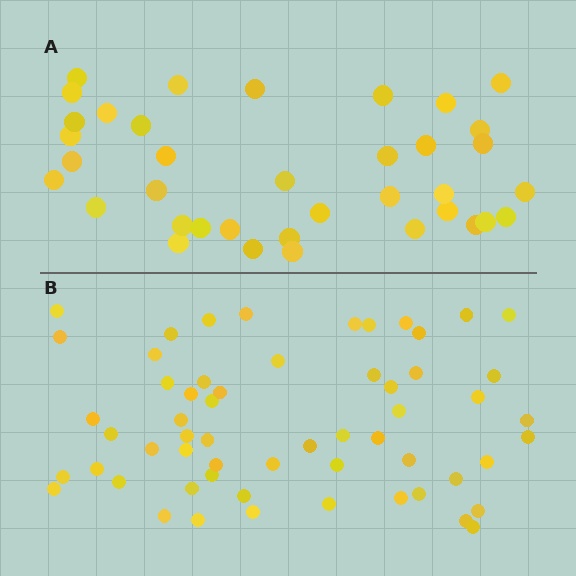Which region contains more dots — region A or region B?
Region B (the bottom region) has more dots.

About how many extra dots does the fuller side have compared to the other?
Region B has approximately 20 more dots than region A.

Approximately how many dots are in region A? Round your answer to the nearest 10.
About 40 dots. (The exact count is 37, which rounds to 40.)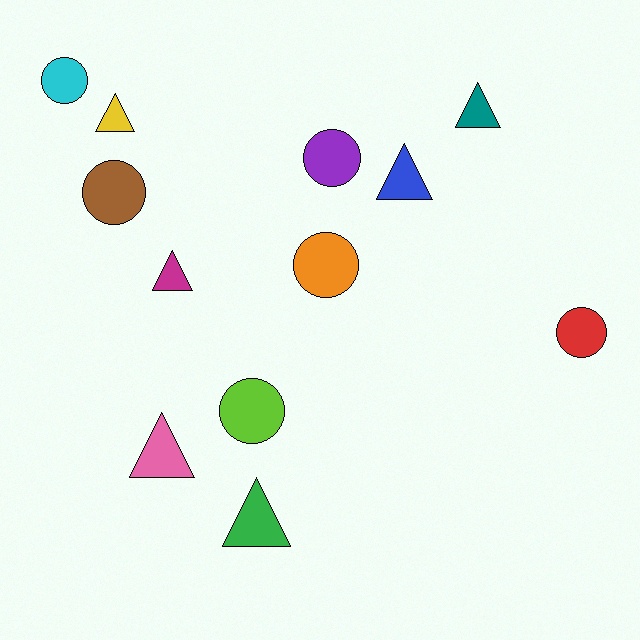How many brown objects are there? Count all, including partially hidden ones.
There is 1 brown object.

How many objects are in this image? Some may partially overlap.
There are 12 objects.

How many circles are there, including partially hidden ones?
There are 6 circles.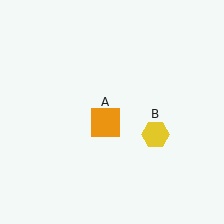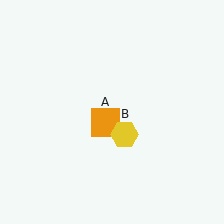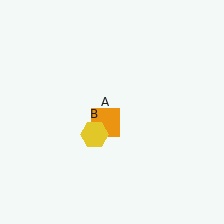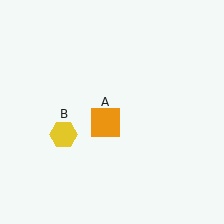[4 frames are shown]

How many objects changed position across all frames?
1 object changed position: yellow hexagon (object B).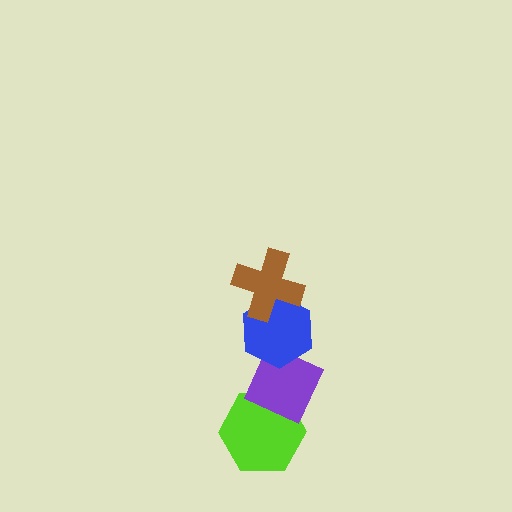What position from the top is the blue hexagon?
The blue hexagon is 2nd from the top.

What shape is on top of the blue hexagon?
The brown cross is on top of the blue hexagon.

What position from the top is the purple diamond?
The purple diamond is 3rd from the top.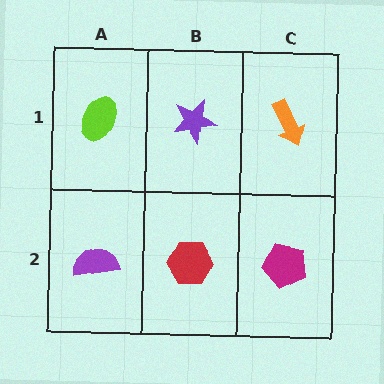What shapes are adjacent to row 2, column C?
An orange arrow (row 1, column C), a red hexagon (row 2, column B).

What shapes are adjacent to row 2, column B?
A purple star (row 1, column B), a purple semicircle (row 2, column A), a magenta pentagon (row 2, column C).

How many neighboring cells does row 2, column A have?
2.